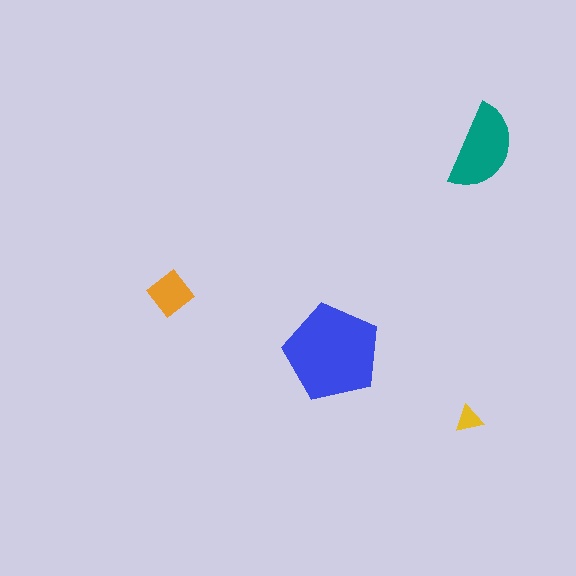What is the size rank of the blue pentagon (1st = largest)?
1st.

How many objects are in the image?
There are 4 objects in the image.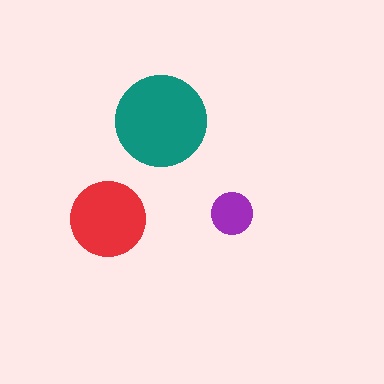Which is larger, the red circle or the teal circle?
The teal one.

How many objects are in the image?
There are 3 objects in the image.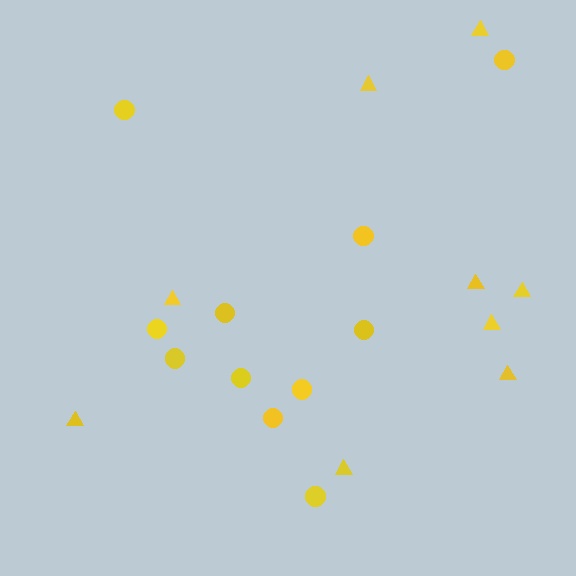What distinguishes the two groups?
There are 2 groups: one group of circles (11) and one group of triangles (9).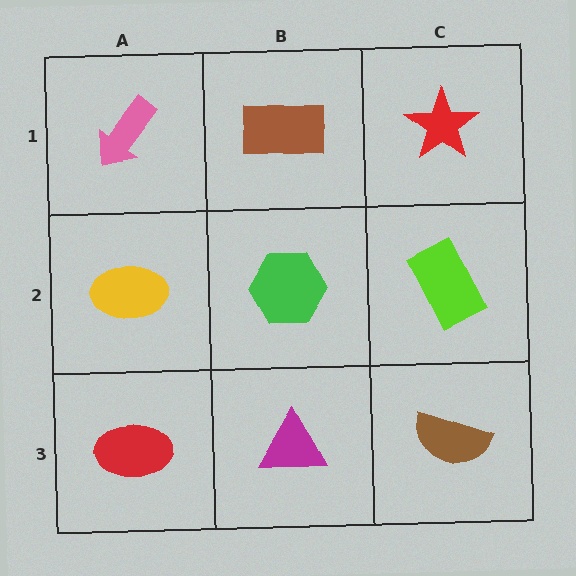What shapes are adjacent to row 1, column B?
A green hexagon (row 2, column B), a pink arrow (row 1, column A), a red star (row 1, column C).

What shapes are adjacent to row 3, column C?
A lime rectangle (row 2, column C), a magenta triangle (row 3, column B).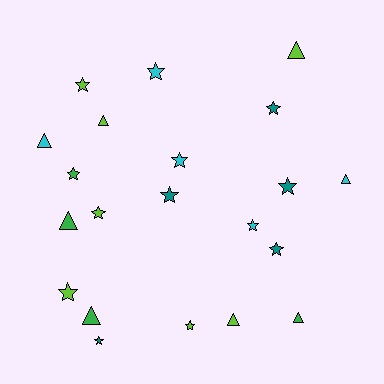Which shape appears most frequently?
Star, with 13 objects.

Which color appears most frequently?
Lime, with 7 objects.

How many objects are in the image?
There are 21 objects.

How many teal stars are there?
There are 5 teal stars.